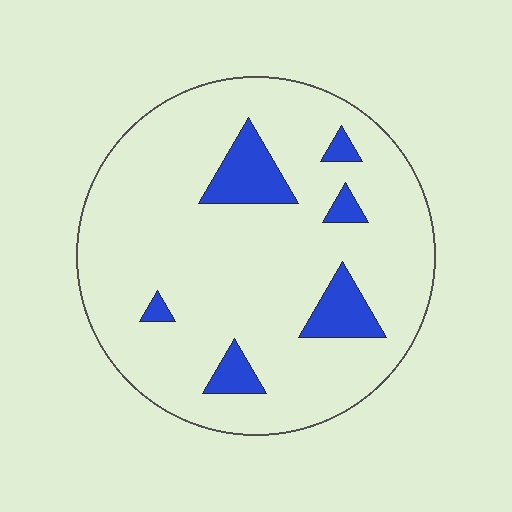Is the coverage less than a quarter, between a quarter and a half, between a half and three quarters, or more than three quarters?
Less than a quarter.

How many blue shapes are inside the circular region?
6.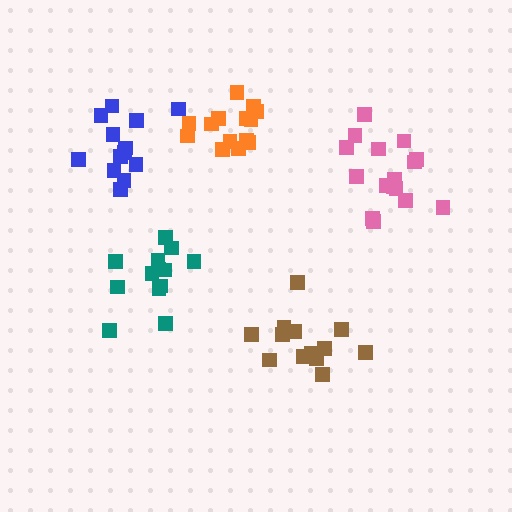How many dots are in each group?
Group 1: 13 dots, Group 2: 14 dots, Group 3: 16 dots, Group 4: 13 dots, Group 5: 14 dots (70 total).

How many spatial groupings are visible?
There are 5 spatial groupings.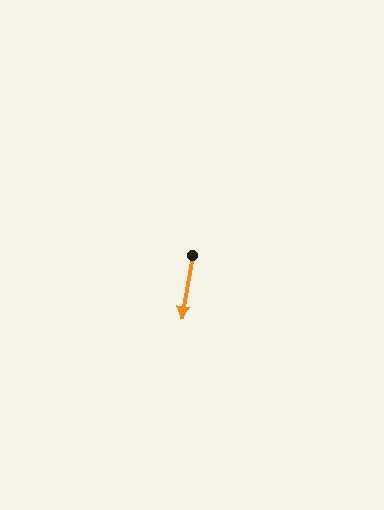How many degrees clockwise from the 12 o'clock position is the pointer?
Approximately 190 degrees.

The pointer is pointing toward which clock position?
Roughly 6 o'clock.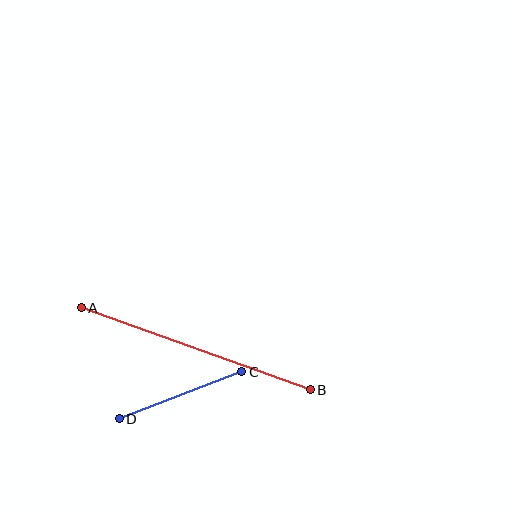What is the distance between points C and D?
The distance is approximately 131 pixels.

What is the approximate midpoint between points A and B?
The midpoint is at approximately (196, 349) pixels.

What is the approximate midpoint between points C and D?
The midpoint is at approximately (181, 395) pixels.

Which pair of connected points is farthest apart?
Points A and B are farthest apart.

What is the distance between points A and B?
The distance is approximately 243 pixels.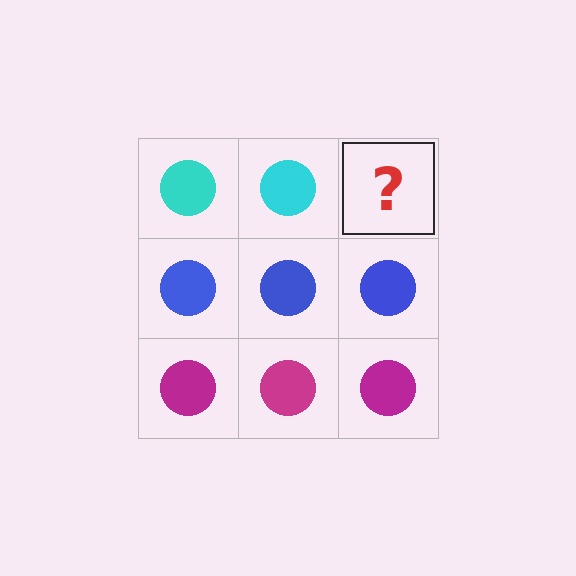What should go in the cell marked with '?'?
The missing cell should contain a cyan circle.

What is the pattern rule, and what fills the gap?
The rule is that each row has a consistent color. The gap should be filled with a cyan circle.